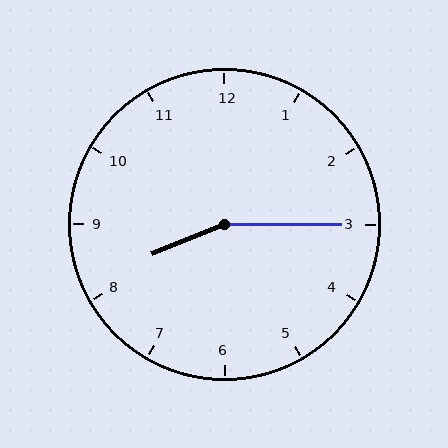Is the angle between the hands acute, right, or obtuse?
It is obtuse.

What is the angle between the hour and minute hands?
Approximately 158 degrees.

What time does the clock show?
8:15.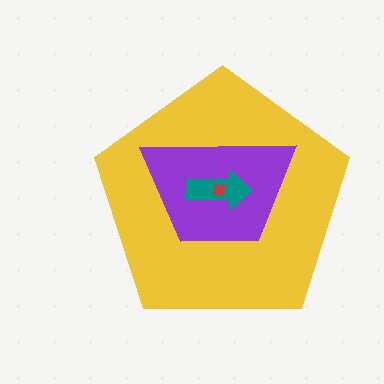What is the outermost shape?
The yellow pentagon.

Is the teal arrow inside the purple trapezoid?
Yes.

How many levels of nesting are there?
4.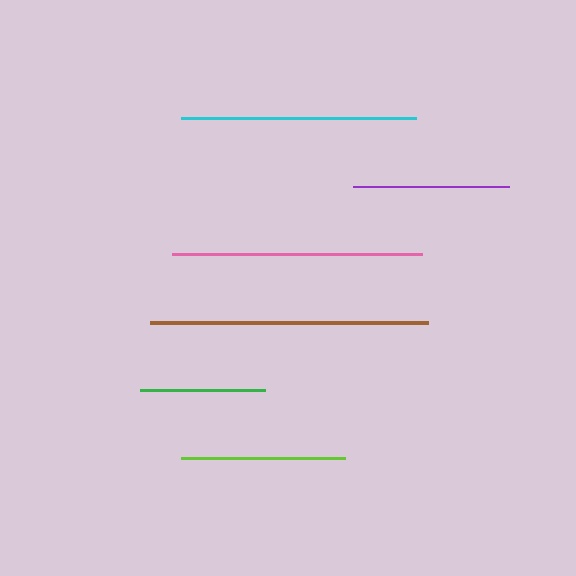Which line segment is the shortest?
The green line is the shortest at approximately 124 pixels.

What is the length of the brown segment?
The brown segment is approximately 277 pixels long.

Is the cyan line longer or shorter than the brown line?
The brown line is longer than the cyan line.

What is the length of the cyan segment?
The cyan segment is approximately 236 pixels long.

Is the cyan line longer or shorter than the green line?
The cyan line is longer than the green line.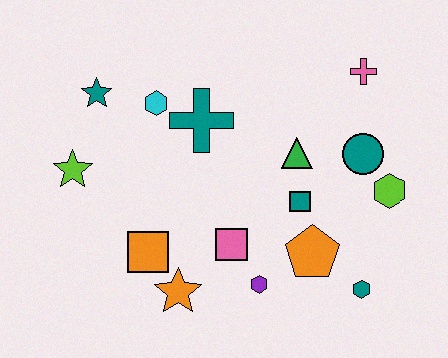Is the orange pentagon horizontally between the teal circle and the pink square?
Yes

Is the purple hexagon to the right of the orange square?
Yes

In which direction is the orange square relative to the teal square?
The orange square is to the left of the teal square.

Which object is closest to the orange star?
The orange square is closest to the orange star.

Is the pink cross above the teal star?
Yes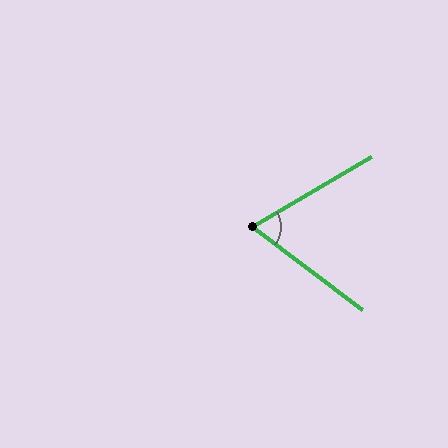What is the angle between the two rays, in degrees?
Approximately 67 degrees.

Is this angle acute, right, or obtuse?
It is acute.